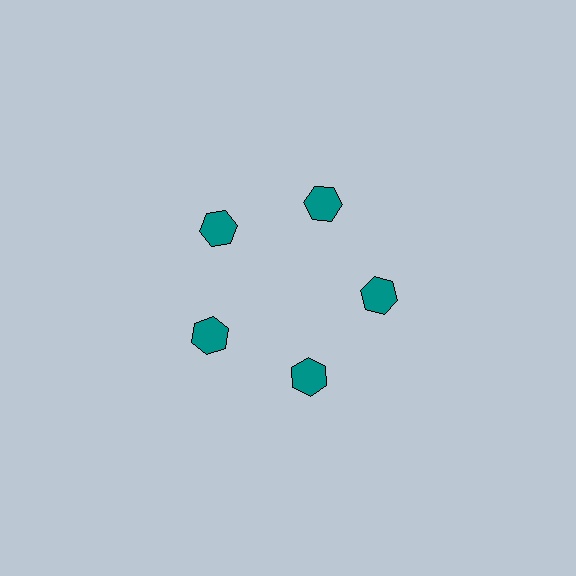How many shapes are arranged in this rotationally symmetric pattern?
There are 5 shapes, arranged in 5 groups of 1.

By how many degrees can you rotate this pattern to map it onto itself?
The pattern maps onto itself every 72 degrees of rotation.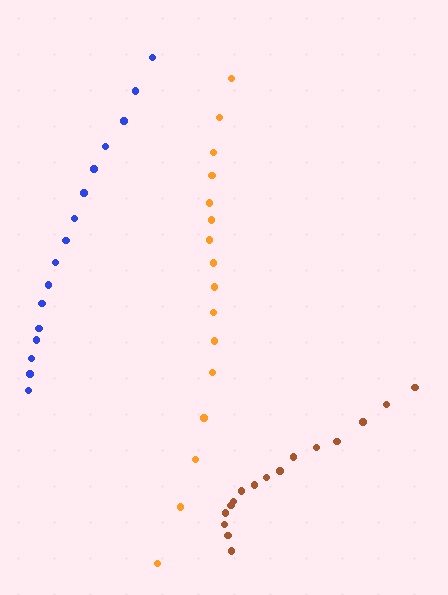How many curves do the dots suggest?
There are 3 distinct paths.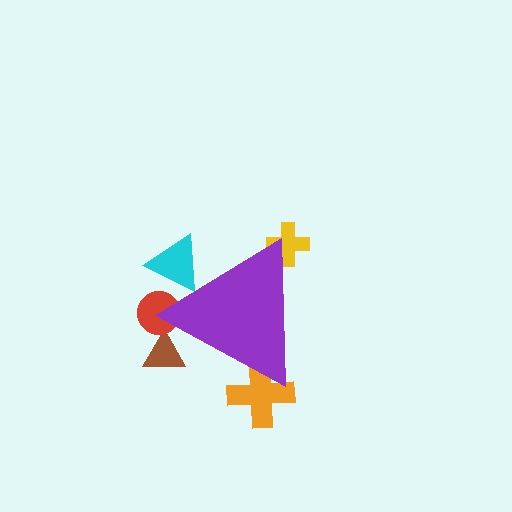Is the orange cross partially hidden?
Yes, the orange cross is partially hidden behind the purple triangle.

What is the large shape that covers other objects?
A purple triangle.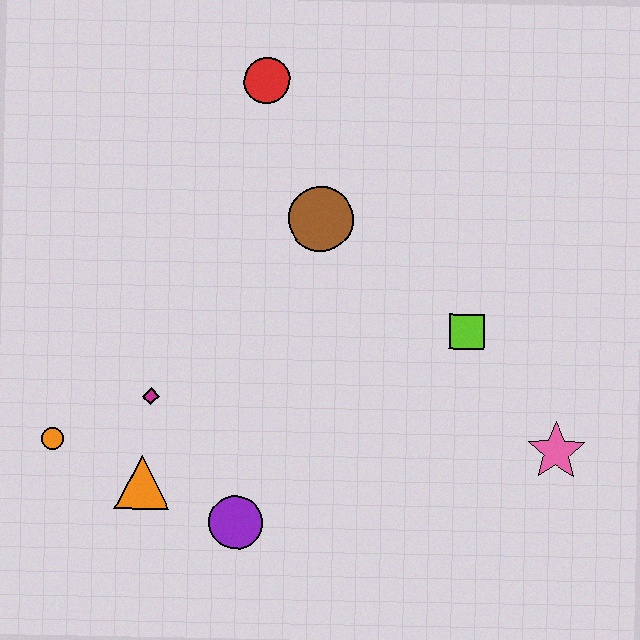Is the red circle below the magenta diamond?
No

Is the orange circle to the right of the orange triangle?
No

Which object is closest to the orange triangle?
The magenta diamond is closest to the orange triangle.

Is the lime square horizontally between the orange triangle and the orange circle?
No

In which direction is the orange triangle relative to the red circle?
The orange triangle is below the red circle.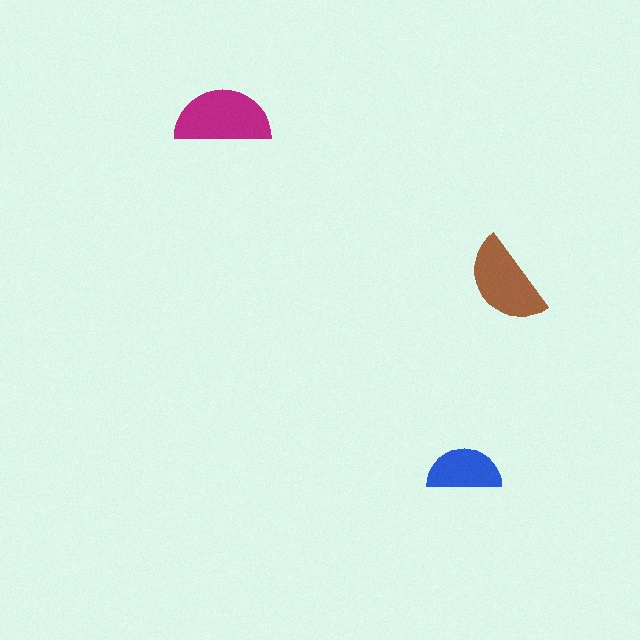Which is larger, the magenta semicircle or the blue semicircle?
The magenta one.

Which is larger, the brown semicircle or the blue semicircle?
The brown one.